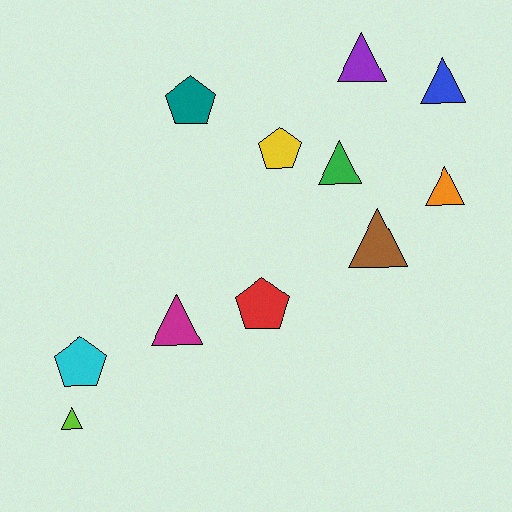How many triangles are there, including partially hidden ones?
There are 7 triangles.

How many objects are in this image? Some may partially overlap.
There are 11 objects.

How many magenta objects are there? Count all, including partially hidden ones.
There is 1 magenta object.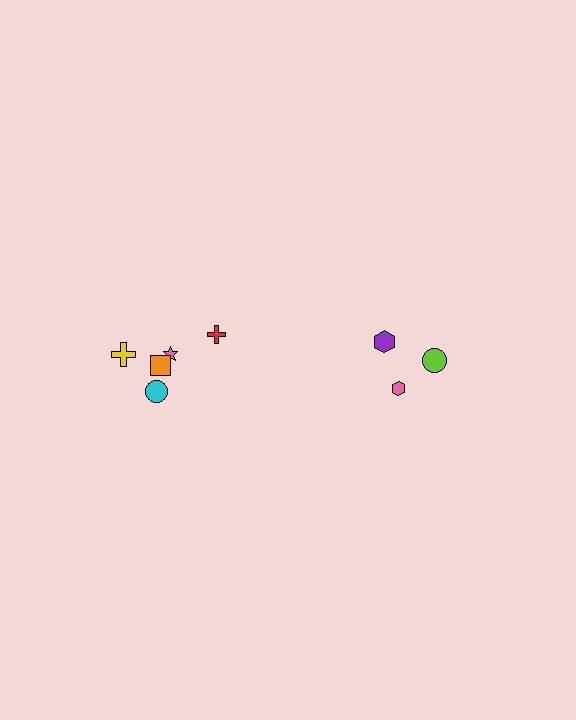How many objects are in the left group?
There are 5 objects.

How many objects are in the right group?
There are 3 objects.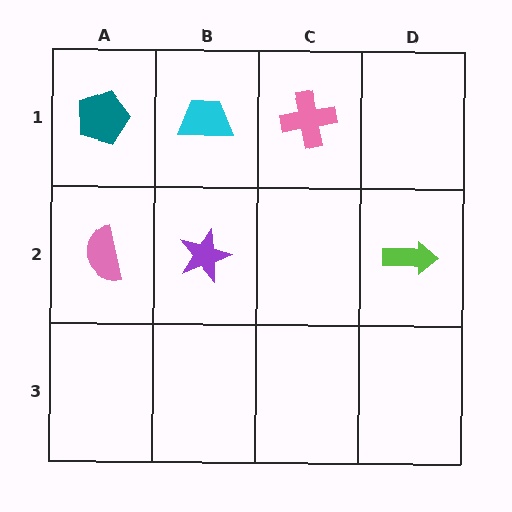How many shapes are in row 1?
3 shapes.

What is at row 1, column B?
A cyan trapezoid.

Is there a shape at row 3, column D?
No, that cell is empty.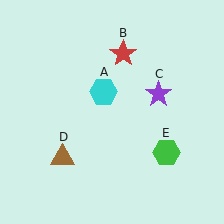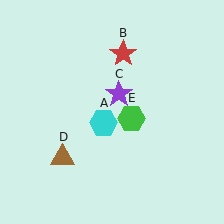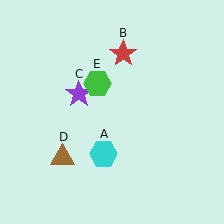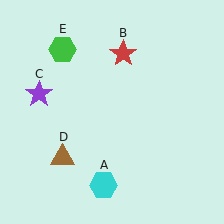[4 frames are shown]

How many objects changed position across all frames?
3 objects changed position: cyan hexagon (object A), purple star (object C), green hexagon (object E).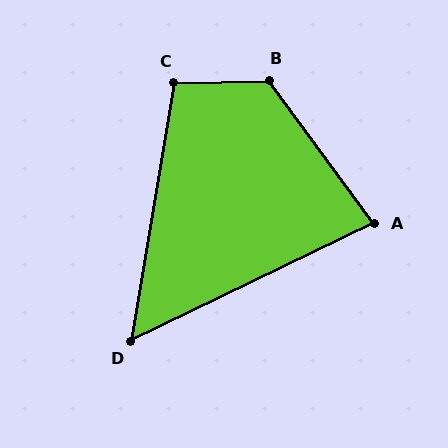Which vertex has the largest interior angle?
B, at approximately 125 degrees.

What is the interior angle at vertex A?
Approximately 80 degrees (acute).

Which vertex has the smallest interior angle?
D, at approximately 55 degrees.